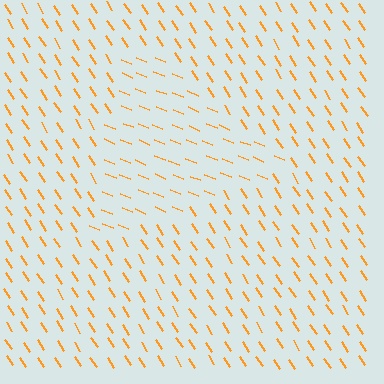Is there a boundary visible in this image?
Yes, there is a texture boundary formed by a change in line orientation.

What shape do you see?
I see a triangle.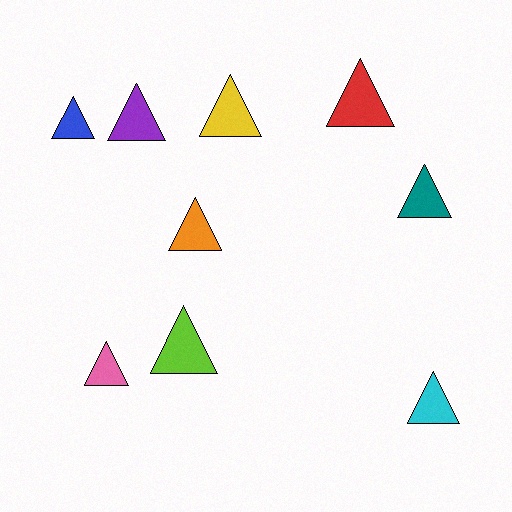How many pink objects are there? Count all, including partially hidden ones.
There is 1 pink object.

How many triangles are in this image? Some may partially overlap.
There are 9 triangles.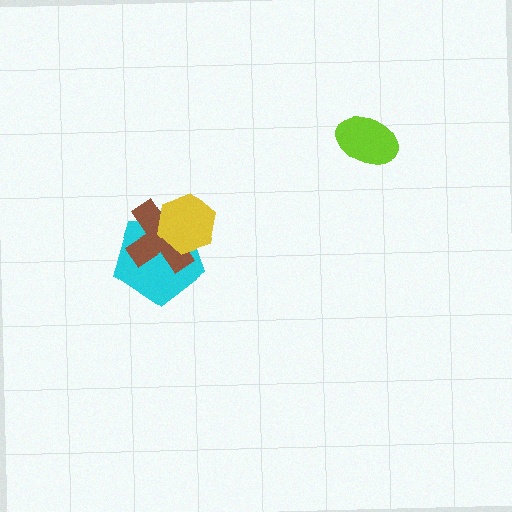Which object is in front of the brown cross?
The yellow hexagon is in front of the brown cross.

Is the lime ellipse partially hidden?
No, no other shape covers it.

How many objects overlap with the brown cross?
2 objects overlap with the brown cross.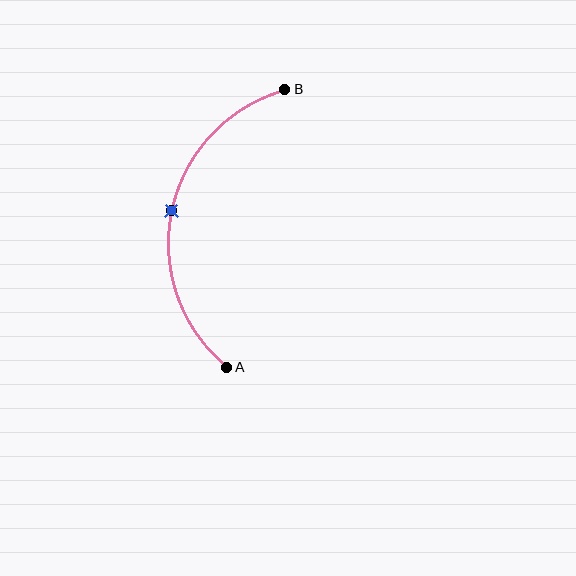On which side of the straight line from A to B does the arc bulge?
The arc bulges to the left of the straight line connecting A and B.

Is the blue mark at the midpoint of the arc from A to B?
Yes. The blue mark lies on the arc at equal arc-length from both A and B — it is the arc midpoint.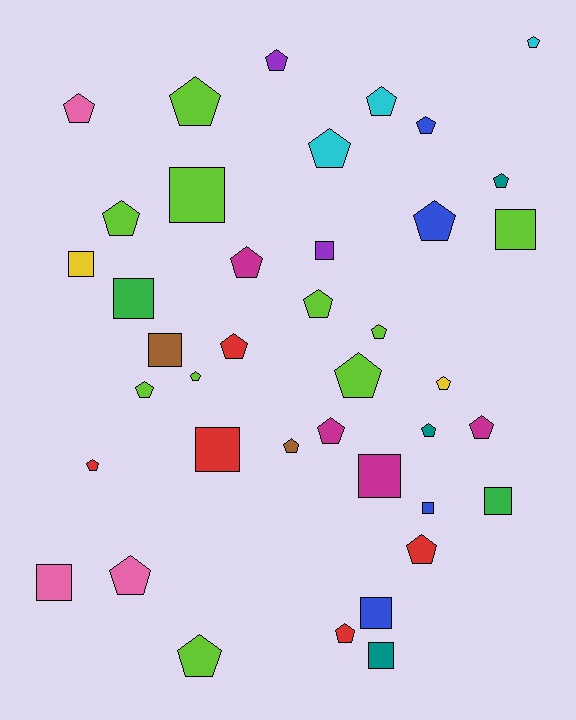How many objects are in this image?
There are 40 objects.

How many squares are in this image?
There are 13 squares.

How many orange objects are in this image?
There are no orange objects.